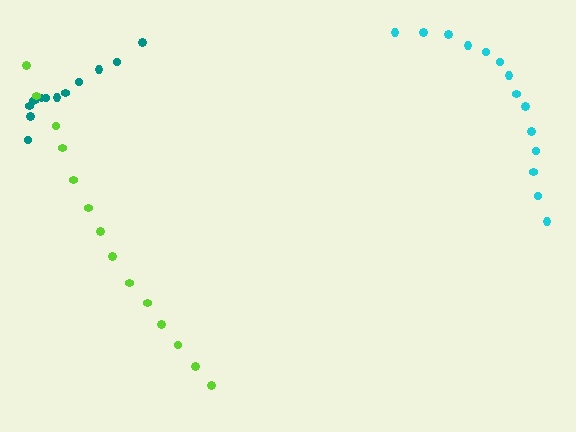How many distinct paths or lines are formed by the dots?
There are 3 distinct paths.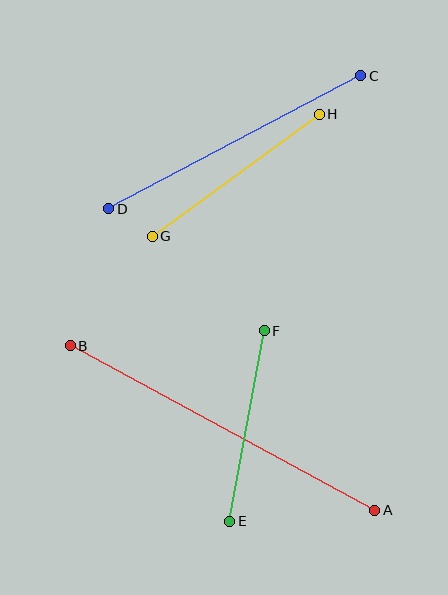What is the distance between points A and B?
The distance is approximately 346 pixels.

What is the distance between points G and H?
The distance is approximately 207 pixels.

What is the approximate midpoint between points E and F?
The midpoint is at approximately (247, 426) pixels.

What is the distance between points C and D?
The distance is approximately 285 pixels.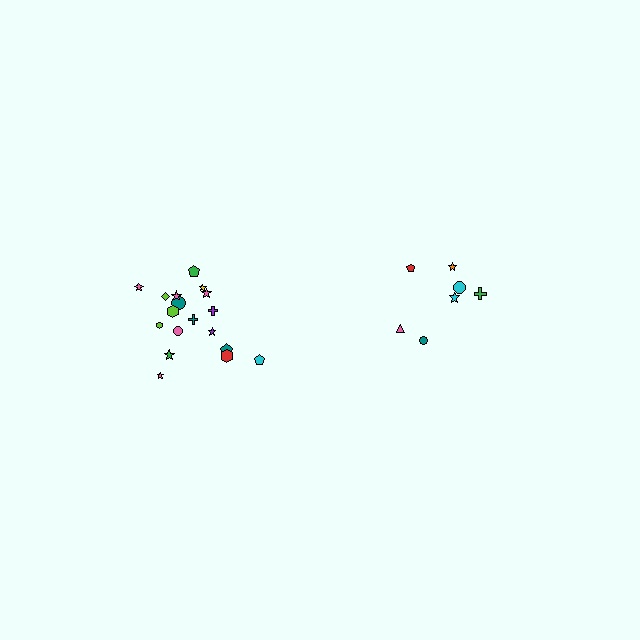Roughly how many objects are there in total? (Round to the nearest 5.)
Roughly 25 objects in total.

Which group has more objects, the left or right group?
The left group.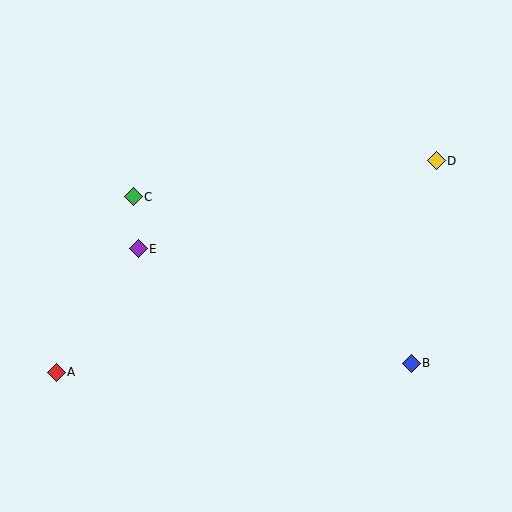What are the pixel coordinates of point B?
Point B is at (411, 363).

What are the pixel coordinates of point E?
Point E is at (138, 249).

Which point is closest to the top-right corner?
Point D is closest to the top-right corner.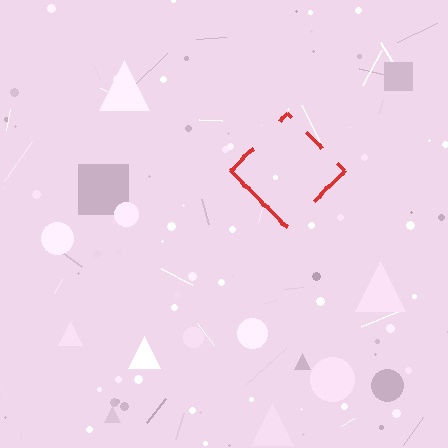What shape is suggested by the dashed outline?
The dashed outline suggests a diamond.